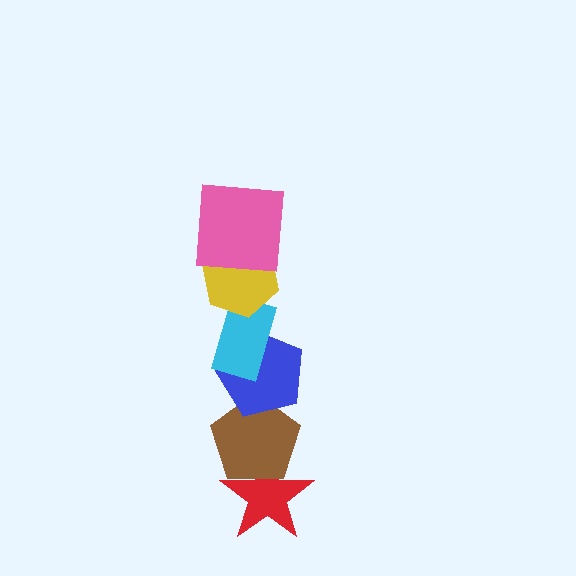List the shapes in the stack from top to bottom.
From top to bottom: the pink square, the yellow hexagon, the cyan rectangle, the blue pentagon, the brown pentagon, the red star.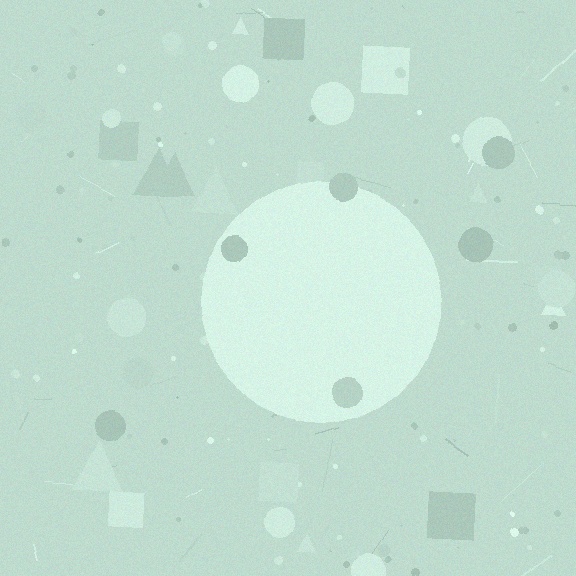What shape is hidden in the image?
A circle is hidden in the image.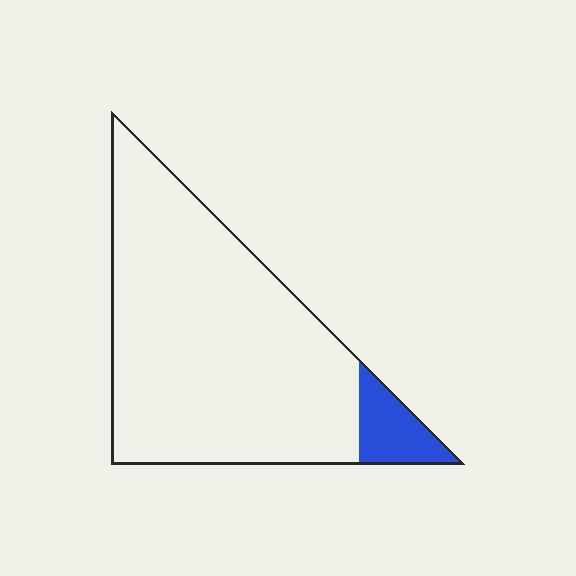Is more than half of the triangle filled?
No.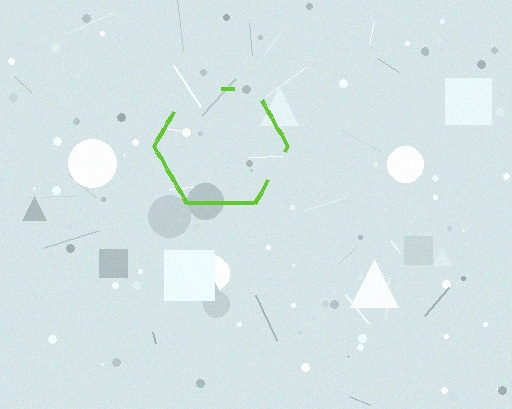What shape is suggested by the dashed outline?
The dashed outline suggests a hexagon.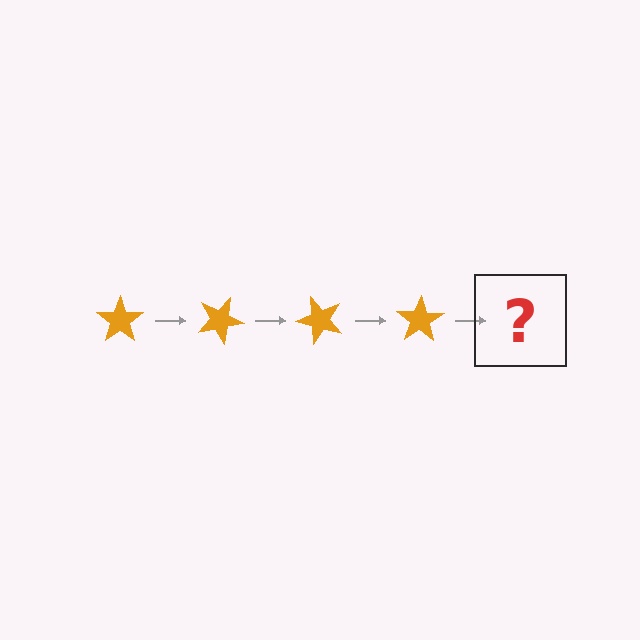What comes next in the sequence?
The next element should be an orange star rotated 100 degrees.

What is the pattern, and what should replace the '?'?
The pattern is that the star rotates 25 degrees each step. The '?' should be an orange star rotated 100 degrees.